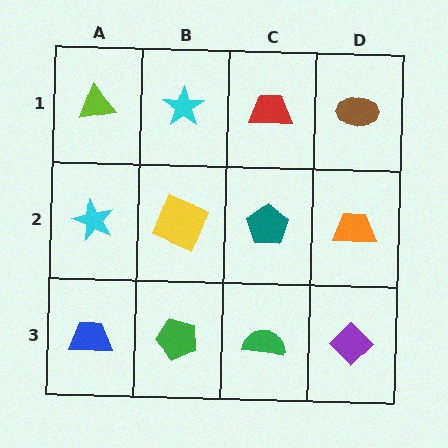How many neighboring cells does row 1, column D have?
2.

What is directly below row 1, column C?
A teal pentagon.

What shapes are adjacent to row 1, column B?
A yellow square (row 2, column B), a lime triangle (row 1, column A), a red trapezoid (row 1, column C).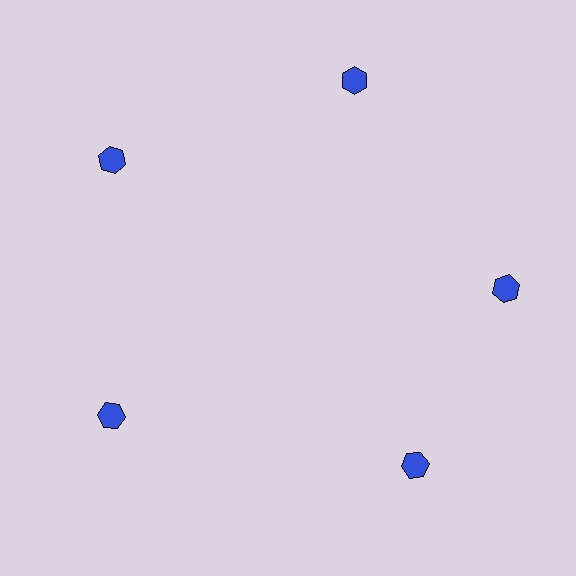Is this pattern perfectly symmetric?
No. The 5 blue hexagons are arranged in a ring, but one element near the 5 o'clock position is rotated out of alignment along the ring, breaking the 5-fold rotational symmetry.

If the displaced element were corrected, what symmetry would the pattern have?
It would have 5-fold rotational symmetry — the pattern would map onto itself every 72 degrees.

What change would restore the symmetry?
The symmetry would be restored by rotating it back into even spacing with its neighbors so that all 5 hexagons sit at equal angles and equal distance from the center.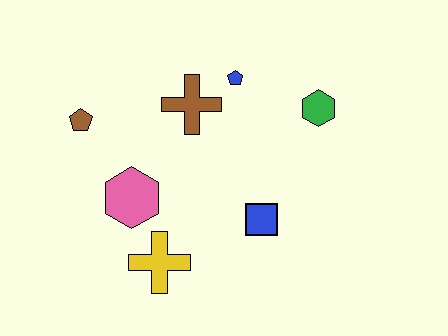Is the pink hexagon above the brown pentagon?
No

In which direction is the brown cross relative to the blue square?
The brown cross is above the blue square.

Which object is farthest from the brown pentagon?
The green hexagon is farthest from the brown pentagon.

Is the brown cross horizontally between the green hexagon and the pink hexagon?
Yes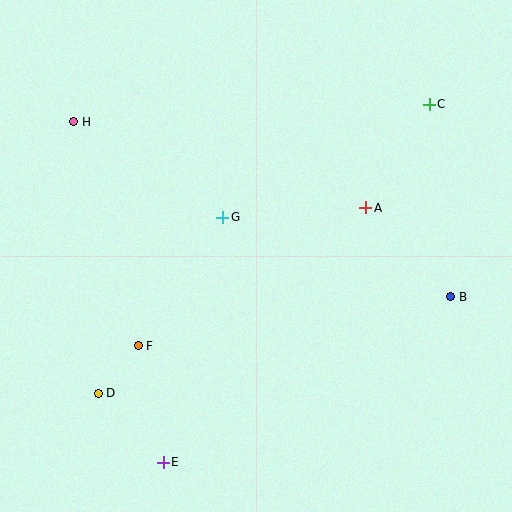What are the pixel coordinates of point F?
Point F is at (138, 346).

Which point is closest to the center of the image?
Point G at (223, 217) is closest to the center.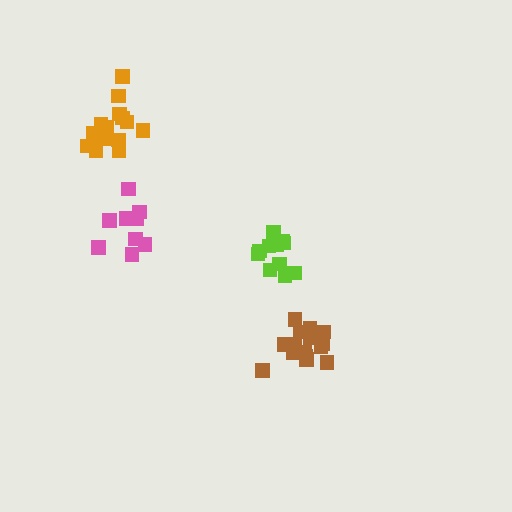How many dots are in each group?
Group 1: 11 dots, Group 2: 16 dots, Group 3: 16 dots, Group 4: 10 dots (53 total).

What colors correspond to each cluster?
The clusters are colored: lime, brown, orange, pink.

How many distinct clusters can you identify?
There are 4 distinct clusters.